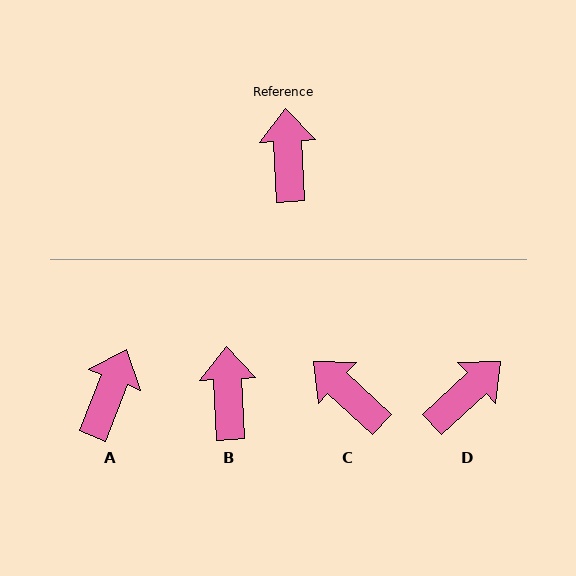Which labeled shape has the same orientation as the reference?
B.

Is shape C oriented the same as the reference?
No, it is off by about 44 degrees.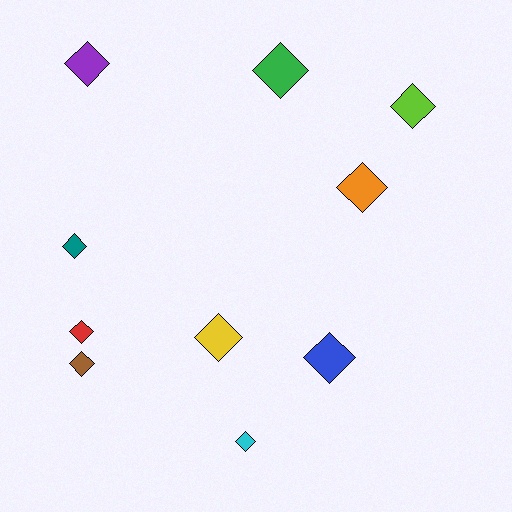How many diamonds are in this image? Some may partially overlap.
There are 10 diamonds.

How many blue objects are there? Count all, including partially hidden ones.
There is 1 blue object.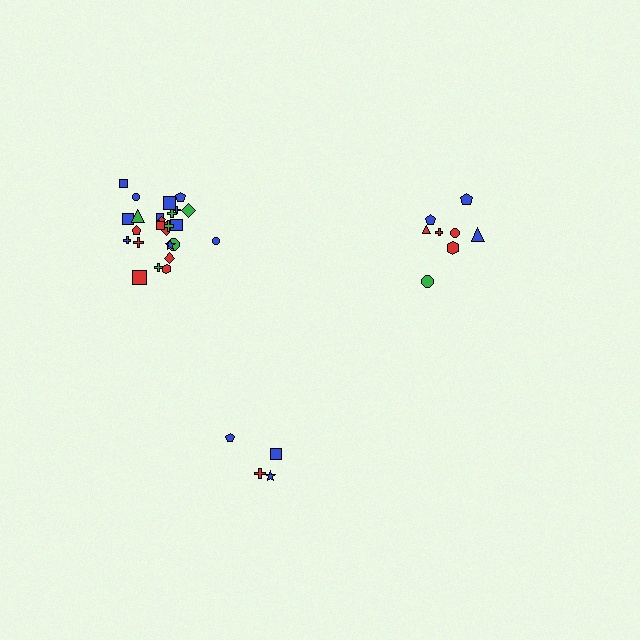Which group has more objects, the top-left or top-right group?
The top-left group.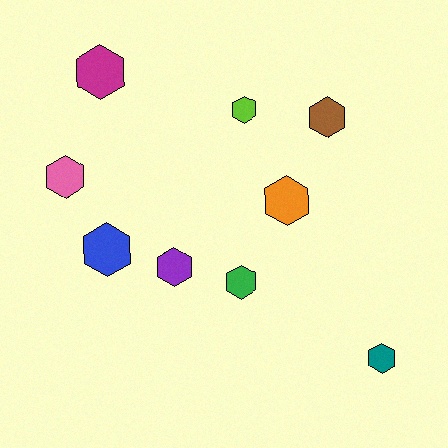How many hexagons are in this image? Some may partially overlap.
There are 9 hexagons.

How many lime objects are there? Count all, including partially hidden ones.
There is 1 lime object.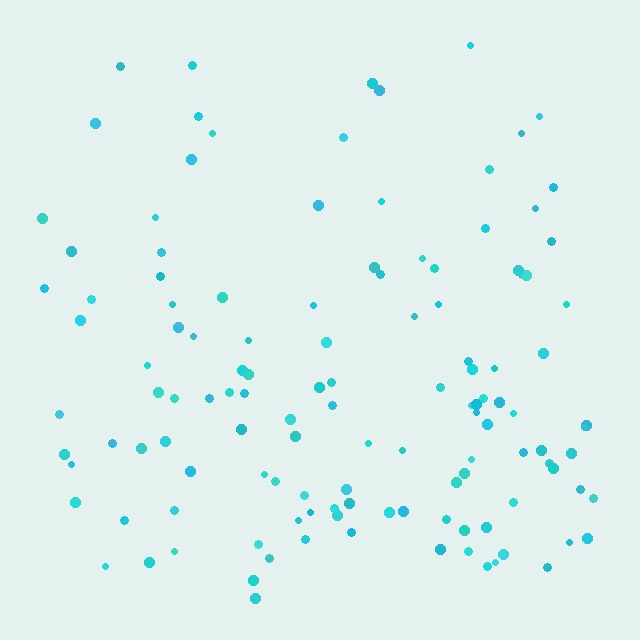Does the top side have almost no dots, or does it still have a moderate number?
Still a moderate number, just noticeably fewer than the bottom.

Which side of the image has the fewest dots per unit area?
The top.